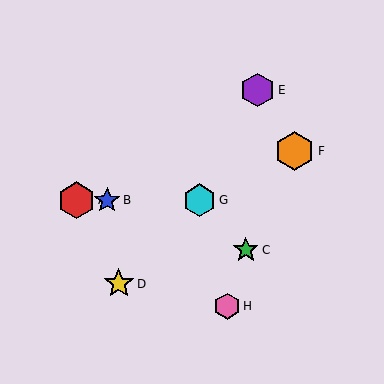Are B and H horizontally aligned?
No, B is at y≈200 and H is at y≈306.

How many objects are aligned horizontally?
3 objects (A, B, G) are aligned horizontally.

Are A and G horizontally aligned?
Yes, both are at y≈200.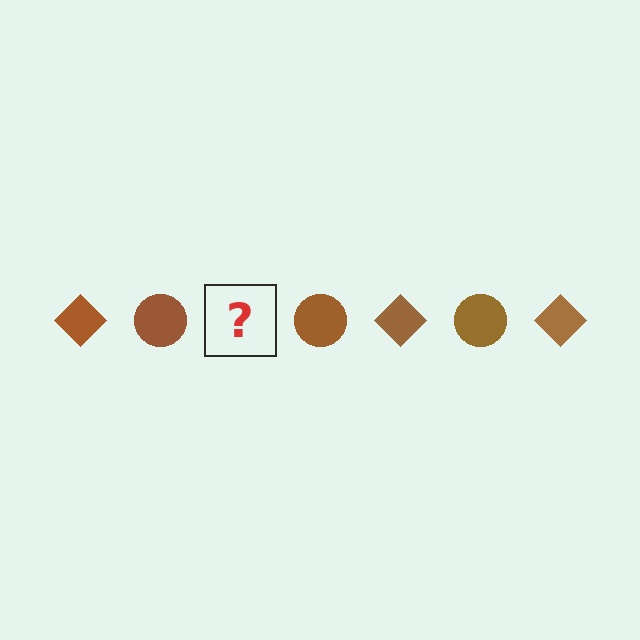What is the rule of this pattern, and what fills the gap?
The rule is that the pattern cycles through diamond, circle shapes in brown. The gap should be filled with a brown diamond.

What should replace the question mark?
The question mark should be replaced with a brown diamond.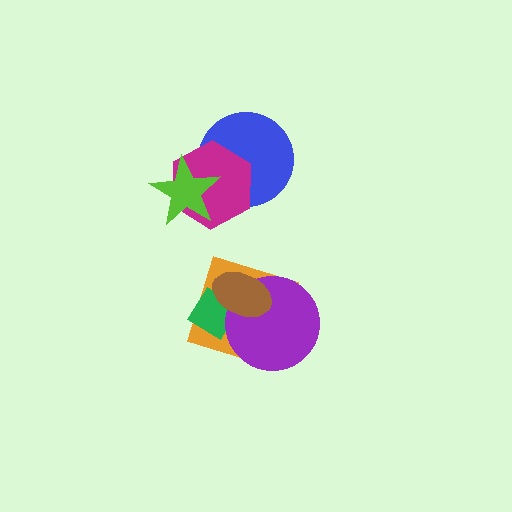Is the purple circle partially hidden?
Yes, it is partially covered by another shape.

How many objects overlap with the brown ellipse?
3 objects overlap with the brown ellipse.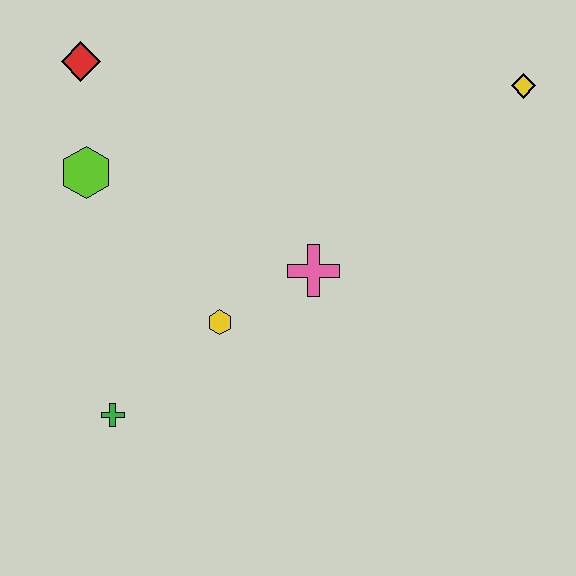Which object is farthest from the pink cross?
The red diamond is farthest from the pink cross.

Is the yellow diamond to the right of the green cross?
Yes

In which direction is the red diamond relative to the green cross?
The red diamond is above the green cross.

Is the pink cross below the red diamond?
Yes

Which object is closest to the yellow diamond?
The pink cross is closest to the yellow diamond.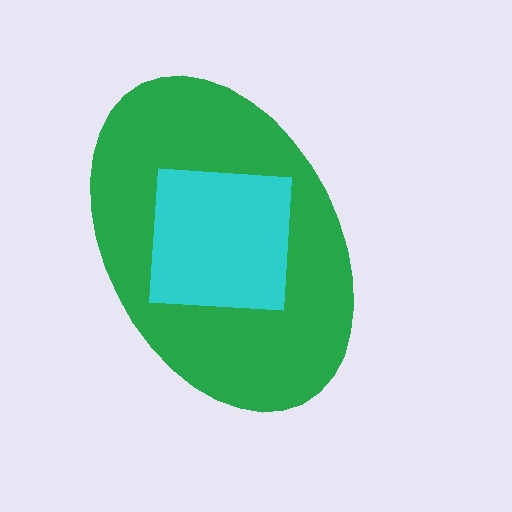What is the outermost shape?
The green ellipse.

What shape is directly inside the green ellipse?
The cyan square.